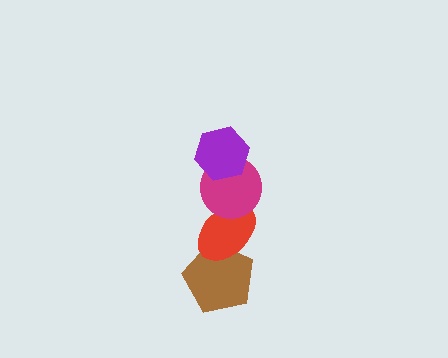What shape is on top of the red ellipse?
The magenta circle is on top of the red ellipse.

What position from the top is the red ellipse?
The red ellipse is 3rd from the top.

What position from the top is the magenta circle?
The magenta circle is 2nd from the top.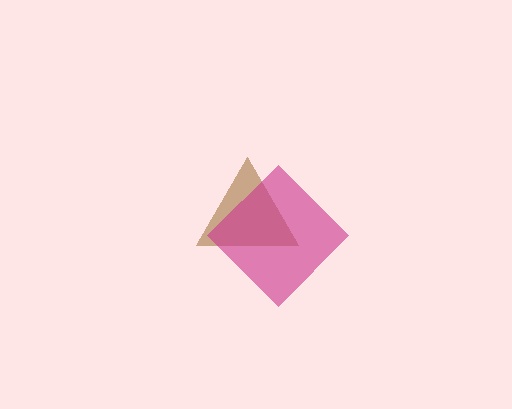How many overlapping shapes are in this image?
There are 2 overlapping shapes in the image.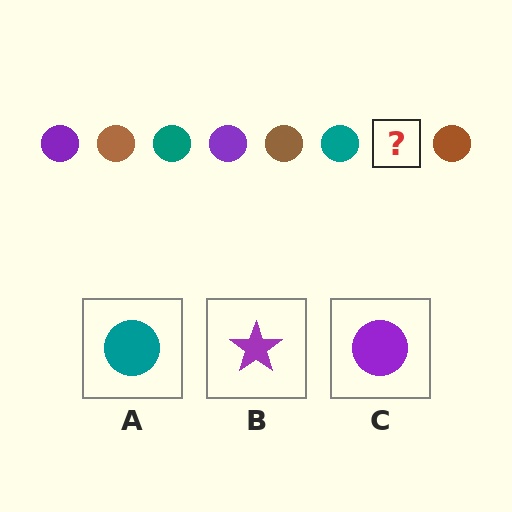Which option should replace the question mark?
Option C.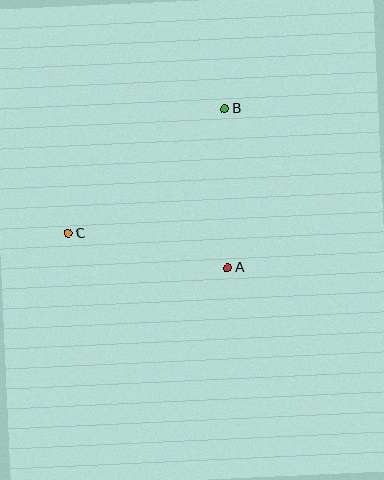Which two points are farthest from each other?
Points B and C are farthest from each other.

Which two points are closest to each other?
Points A and B are closest to each other.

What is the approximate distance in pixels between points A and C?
The distance between A and C is approximately 164 pixels.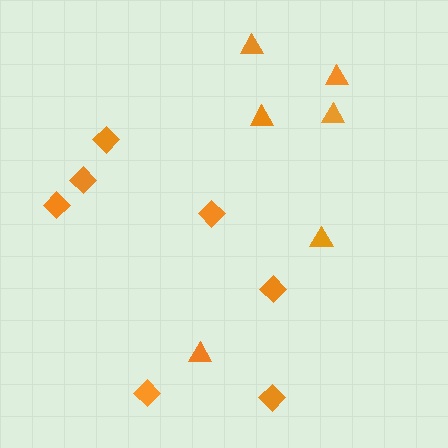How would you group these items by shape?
There are 2 groups: one group of triangles (6) and one group of diamonds (7).